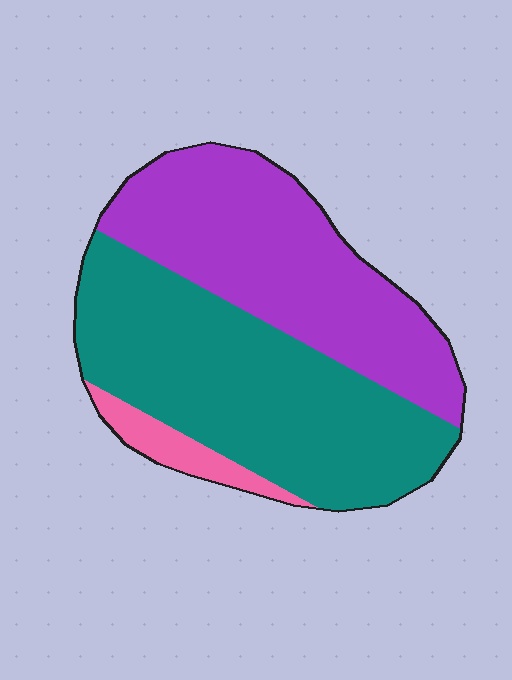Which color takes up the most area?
Teal, at roughly 50%.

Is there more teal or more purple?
Teal.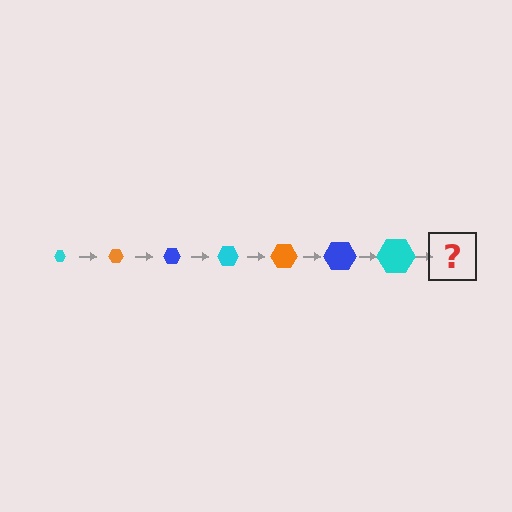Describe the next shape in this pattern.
It should be an orange hexagon, larger than the previous one.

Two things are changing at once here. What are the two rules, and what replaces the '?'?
The two rules are that the hexagon grows larger each step and the color cycles through cyan, orange, and blue. The '?' should be an orange hexagon, larger than the previous one.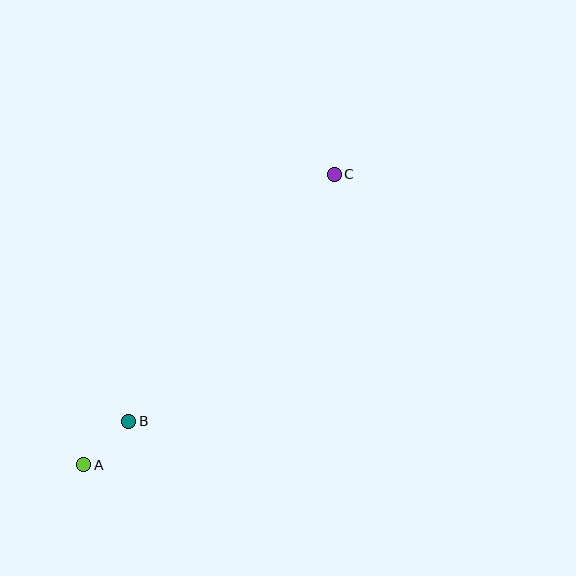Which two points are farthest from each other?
Points A and C are farthest from each other.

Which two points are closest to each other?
Points A and B are closest to each other.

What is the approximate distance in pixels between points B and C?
The distance between B and C is approximately 321 pixels.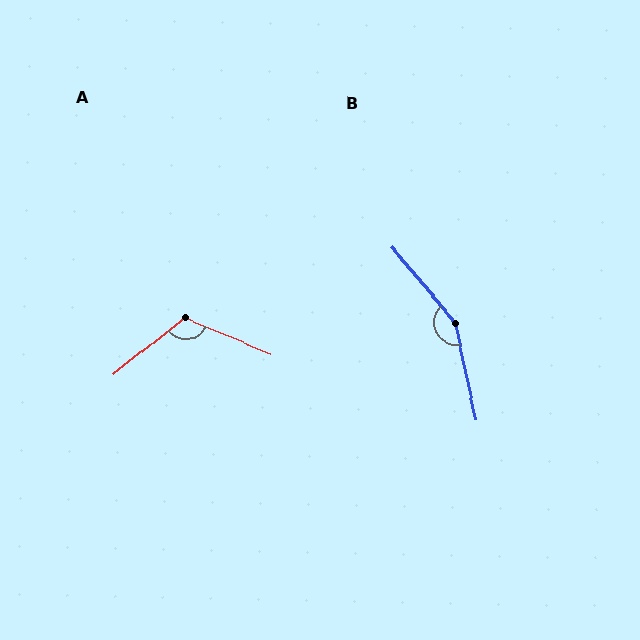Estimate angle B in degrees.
Approximately 152 degrees.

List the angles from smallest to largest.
A (119°), B (152°).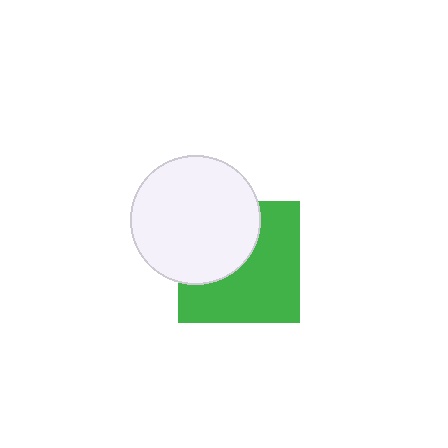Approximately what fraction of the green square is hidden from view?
Roughly 41% of the green square is hidden behind the white circle.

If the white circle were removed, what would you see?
You would see the complete green square.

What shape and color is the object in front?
The object in front is a white circle.